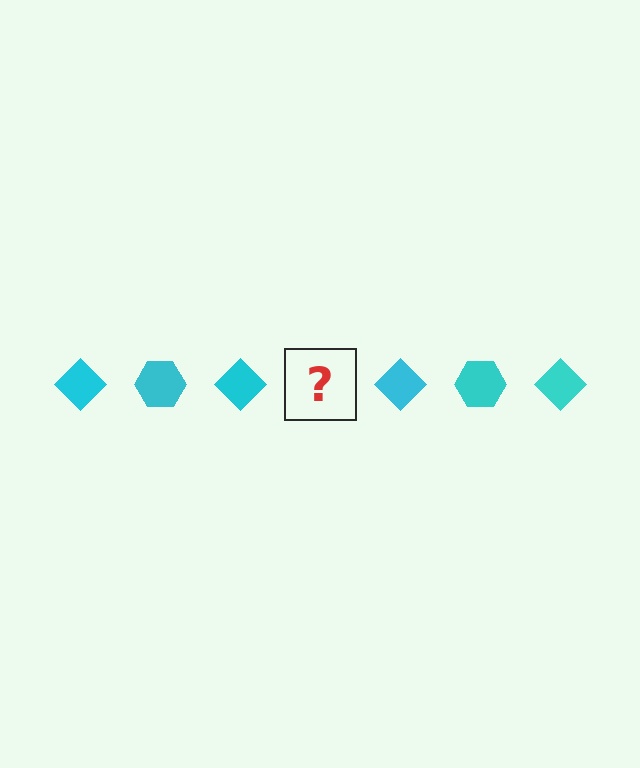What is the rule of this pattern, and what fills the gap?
The rule is that the pattern cycles through diamond, hexagon shapes in cyan. The gap should be filled with a cyan hexagon.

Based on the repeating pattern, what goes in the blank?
The blank should be a cyan hexagon.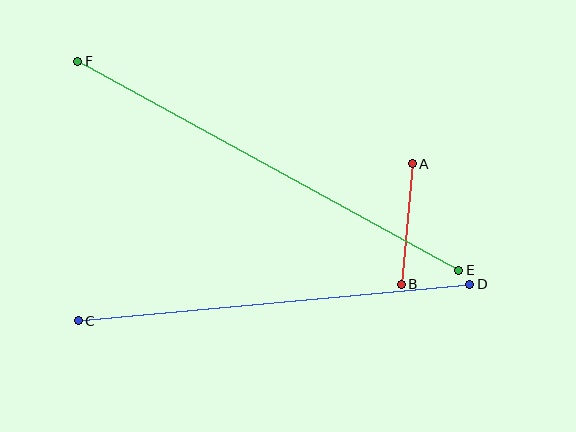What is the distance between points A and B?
The distance is approximately 121 pixels.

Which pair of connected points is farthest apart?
Points E and F are farthest apart.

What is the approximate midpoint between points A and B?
The midpoint is at approximately (407, 224) pixels.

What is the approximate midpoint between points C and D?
The midpoint is at approximately (274, 303) pixels.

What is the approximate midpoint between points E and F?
The midpoint is at approximately (268, 166) pixels.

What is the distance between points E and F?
The distance is approximately 435 pixels.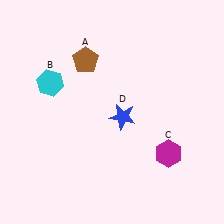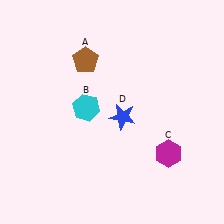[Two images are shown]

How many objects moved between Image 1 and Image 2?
1 object moved between the two images.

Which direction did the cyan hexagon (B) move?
The cyan hexagon (B) moved right.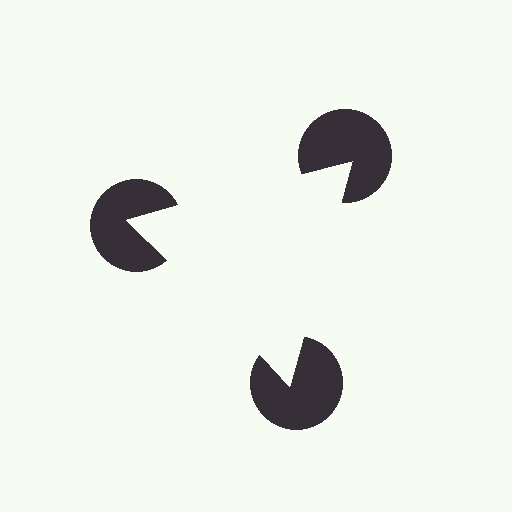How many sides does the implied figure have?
3 sides.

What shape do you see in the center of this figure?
An illusory triangle — its edges are inferred from the aligned wedge cuts in the pac-man discs, not physically drawn.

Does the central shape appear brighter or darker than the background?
It typically appears slightly brighter than the background, even though no actual brightness change is drawn.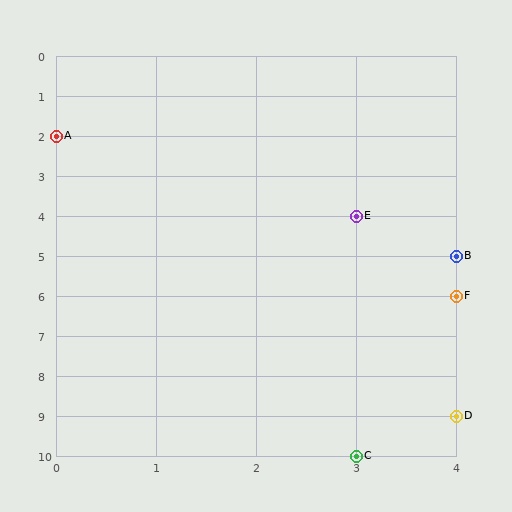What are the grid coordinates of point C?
Point C is at grid coordinates (3, 10).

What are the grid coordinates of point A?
Point A is at grid coordinates (0, 2).